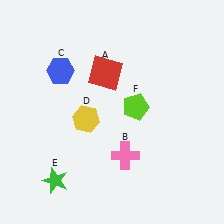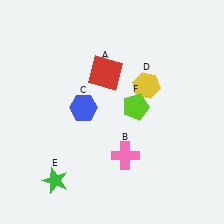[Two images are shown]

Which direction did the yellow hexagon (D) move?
The yellow hexagon (D) moved right.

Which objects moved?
The objects that moved are: the blue hexagon (C), the yellow hexagon (D).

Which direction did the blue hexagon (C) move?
The blue hexagon (C) moved down.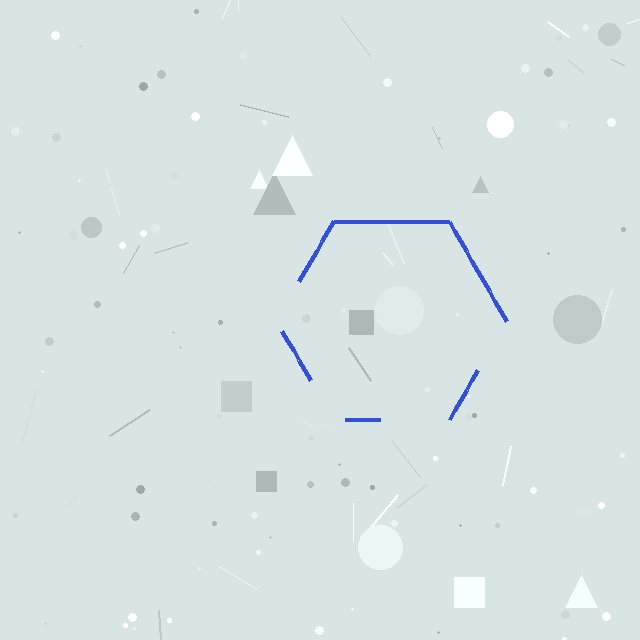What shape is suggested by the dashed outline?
The dashed outline suggests a hexagon.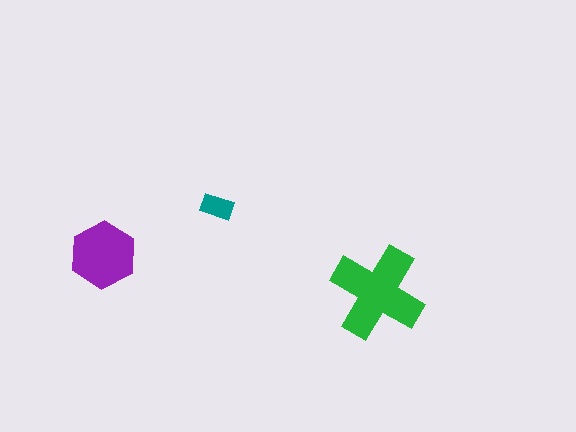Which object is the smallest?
The teal rectangle.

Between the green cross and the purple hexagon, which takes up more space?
The green cross.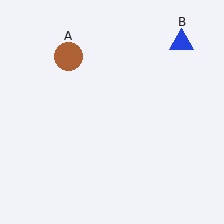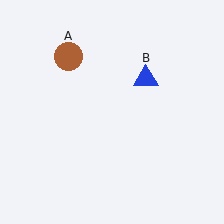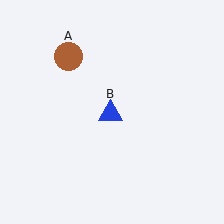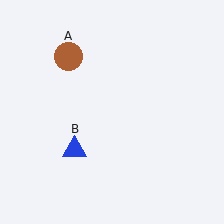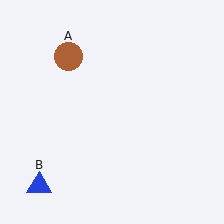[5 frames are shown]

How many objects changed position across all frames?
1 object changed position: blue triangle (object B).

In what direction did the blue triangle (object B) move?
The blue triangle (object B) moved down and to the left.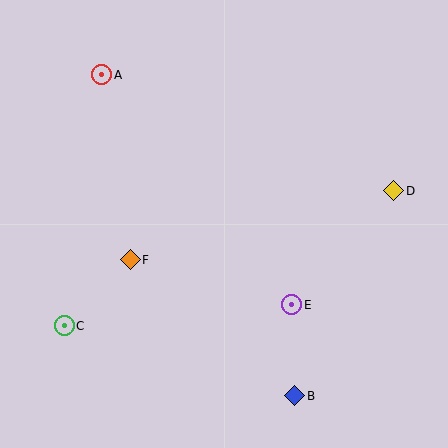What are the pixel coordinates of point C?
Point C is at (64, 326).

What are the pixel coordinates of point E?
Point E is at (292, 305).